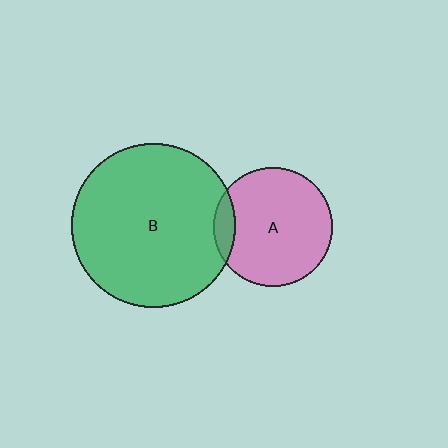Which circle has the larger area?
Circle B (green).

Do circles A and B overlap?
Yes.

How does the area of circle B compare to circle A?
Approximately 1.9 times.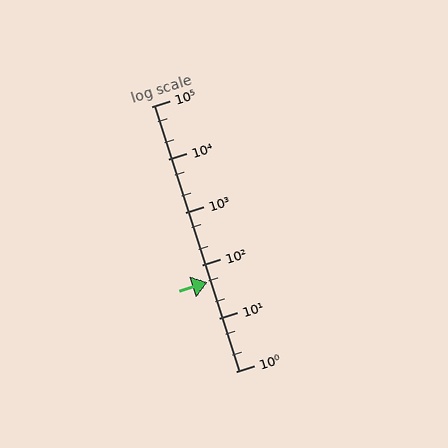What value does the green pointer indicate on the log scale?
The pointer indicates approximately 49.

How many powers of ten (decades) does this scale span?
The scale spans 5 decades, from 1 to 100000.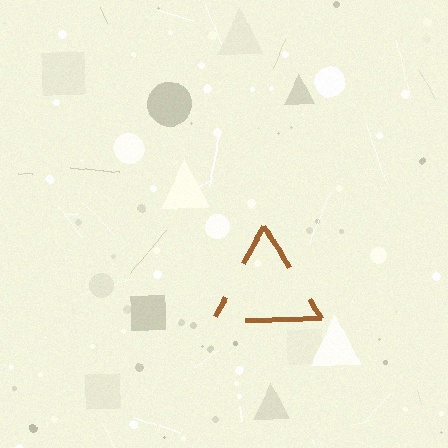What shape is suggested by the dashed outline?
The dashed outline suggests a triangle.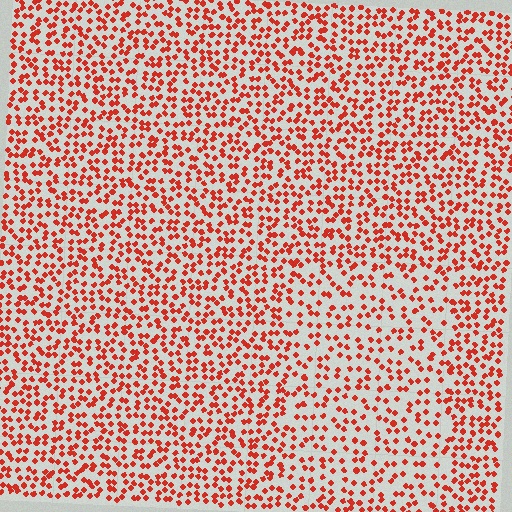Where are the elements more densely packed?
The elements are more densely packed outside the rectangle boundary.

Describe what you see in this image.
The image contains small red elements arranged at two different densities. A rectangle-shaped region is visible where the elements are less densely packed than the surrounding area.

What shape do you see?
I see a rectangle.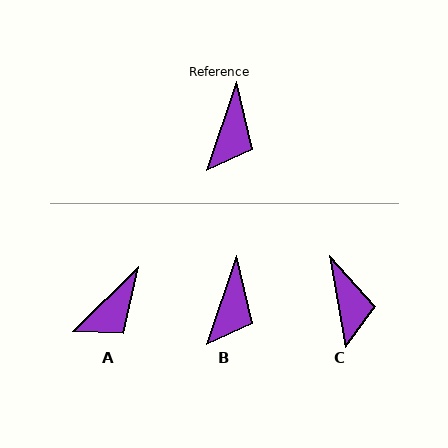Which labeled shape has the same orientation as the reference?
B.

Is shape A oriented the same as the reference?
No, it is off by about 26 degrees.